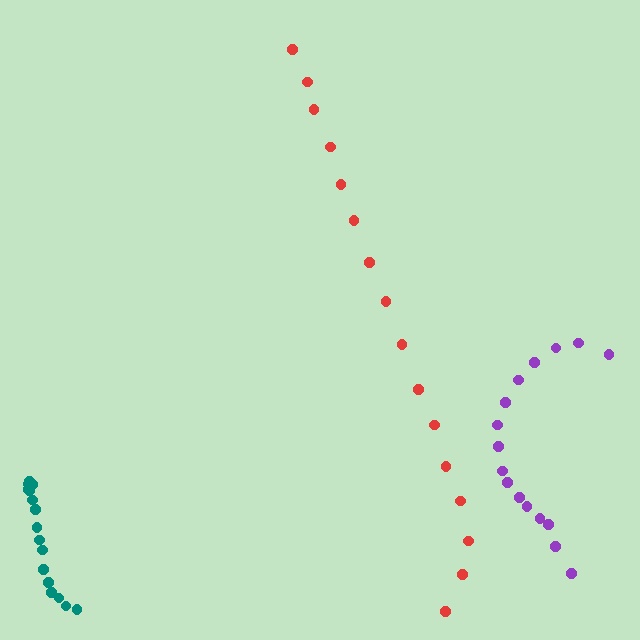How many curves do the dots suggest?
There are 3 distinct paths.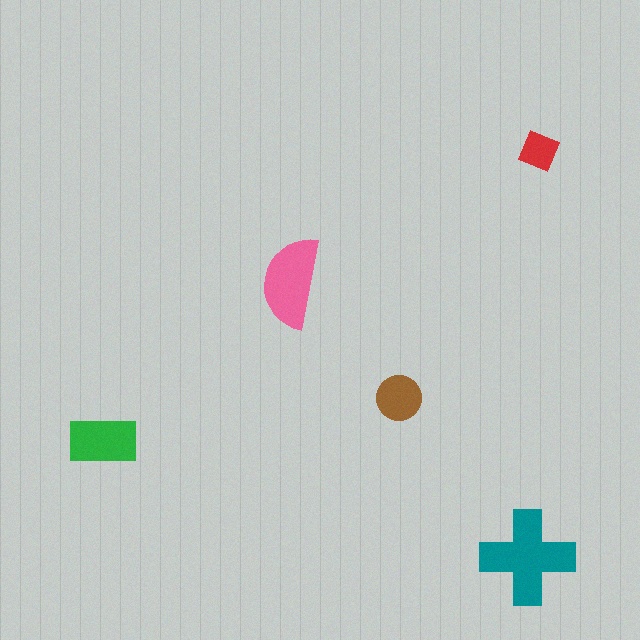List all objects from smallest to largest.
The red square, the brown circle, the green rectangle, the pink semicircle, the teal cross.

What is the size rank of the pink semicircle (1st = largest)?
2nd.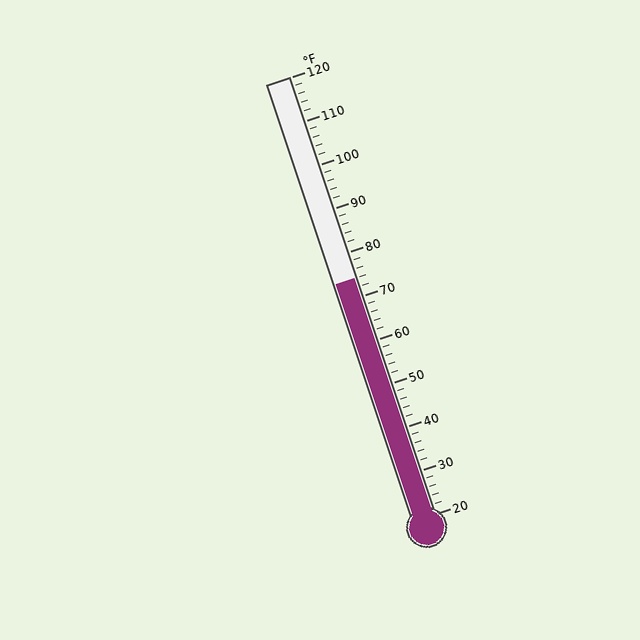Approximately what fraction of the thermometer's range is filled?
The thermometer is filled to approximately 55% of its range.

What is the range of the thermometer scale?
The thermometer scale ranges from 20°F to 120°F.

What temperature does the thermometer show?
The thermometer shows approximately 74°F.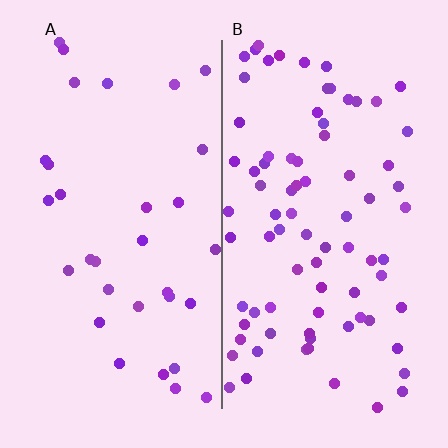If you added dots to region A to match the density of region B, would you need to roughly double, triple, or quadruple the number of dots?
Approximately triple.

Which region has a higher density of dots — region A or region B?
B (the right).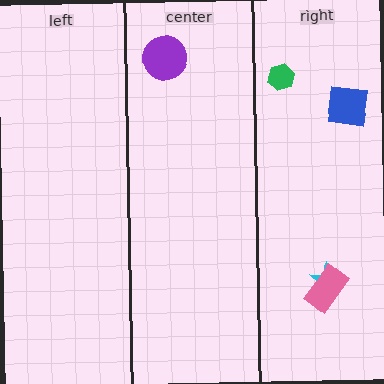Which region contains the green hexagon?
The right region.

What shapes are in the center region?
The purple circle.